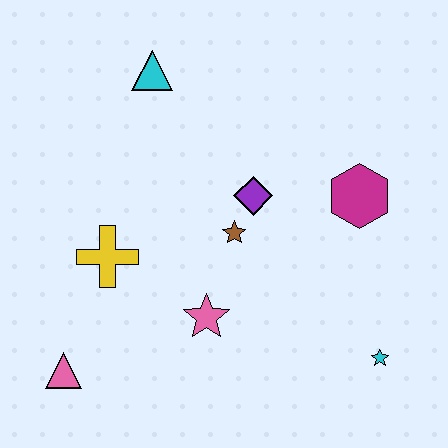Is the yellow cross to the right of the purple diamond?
No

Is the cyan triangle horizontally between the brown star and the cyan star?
No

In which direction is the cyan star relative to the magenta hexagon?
The cyan star is below the magenta hexagon.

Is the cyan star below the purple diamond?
Yes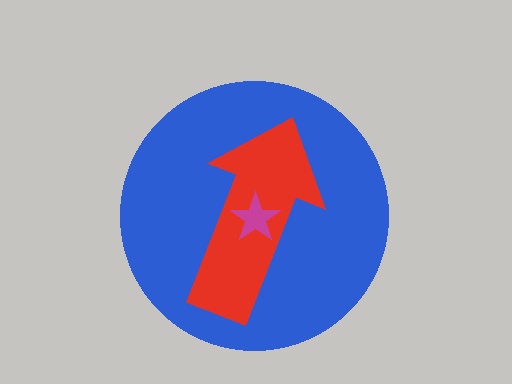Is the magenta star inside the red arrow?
Yes.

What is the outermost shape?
The blue circle.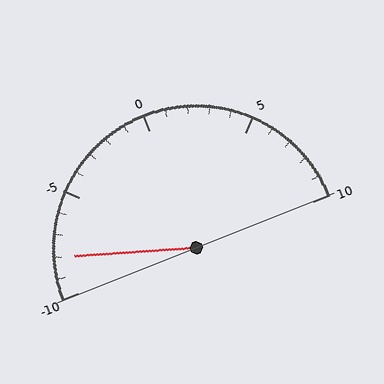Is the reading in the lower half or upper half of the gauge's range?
The reading is in the lower half of the range (-10 to 10).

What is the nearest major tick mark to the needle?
The nearest major tick mark is -10.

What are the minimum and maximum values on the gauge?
The gauge ranges from -10 to 10.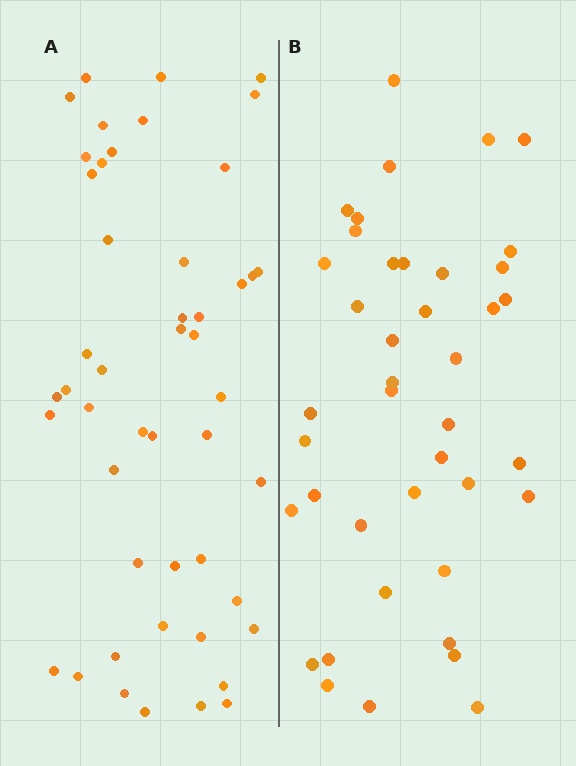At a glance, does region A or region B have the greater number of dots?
Region A (the left region) has more dots.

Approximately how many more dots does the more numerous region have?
Region A has roughly 8 or so more dots than region B.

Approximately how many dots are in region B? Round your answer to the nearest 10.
About 40 dots. (The exact count is 41, which rounds to 40.)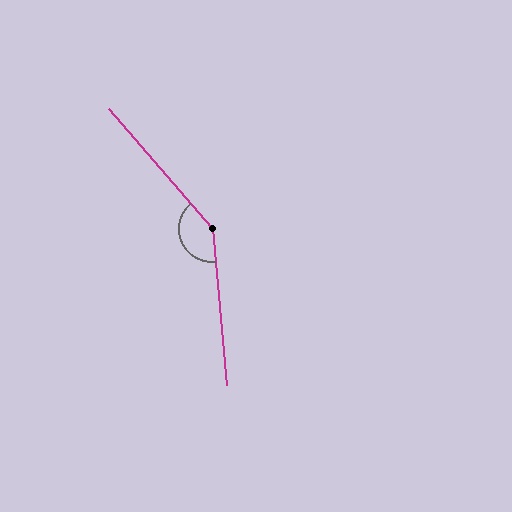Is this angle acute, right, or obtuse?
It is obtuse.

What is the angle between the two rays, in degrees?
Approximately 144 degrees.